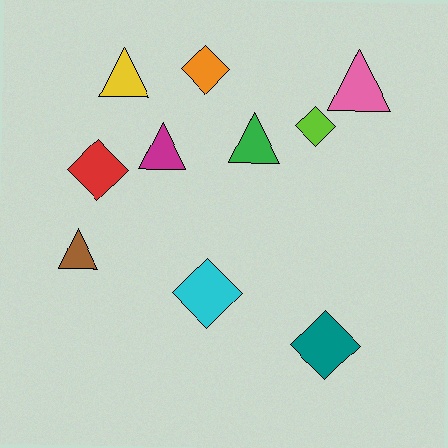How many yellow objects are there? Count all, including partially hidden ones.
There is 1 yellow object.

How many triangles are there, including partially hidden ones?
There are 5 triangles.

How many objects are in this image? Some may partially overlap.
There are 10 objects.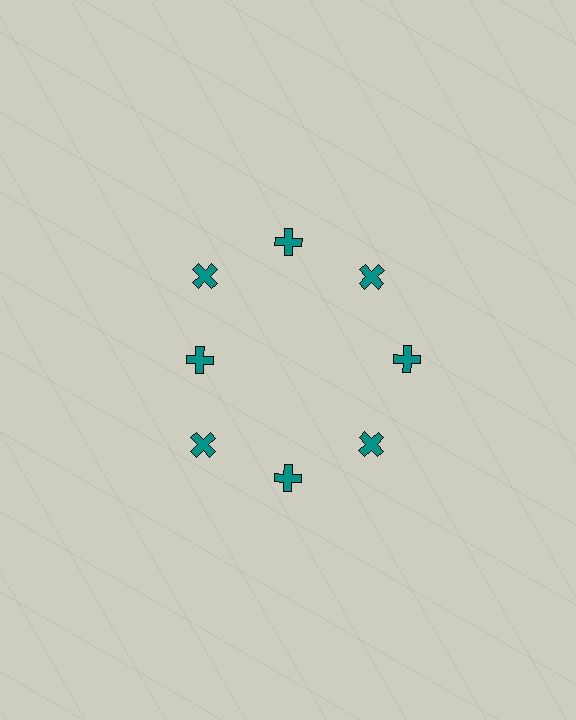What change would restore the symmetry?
The symmetry would be restored by moving it outward, back onto the ring so that all 8 crosses sit at equal angles and equal distance from the center.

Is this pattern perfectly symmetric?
No. The 8 teal crosses are arranged in a ring, but one element near the 9 o'clock position is pulled inward toward the center, breaking the 8-fold rotational symmetry.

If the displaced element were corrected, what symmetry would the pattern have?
It would have 8-fold rotational symmetry — the pattern would map onto itself every 45 degrees.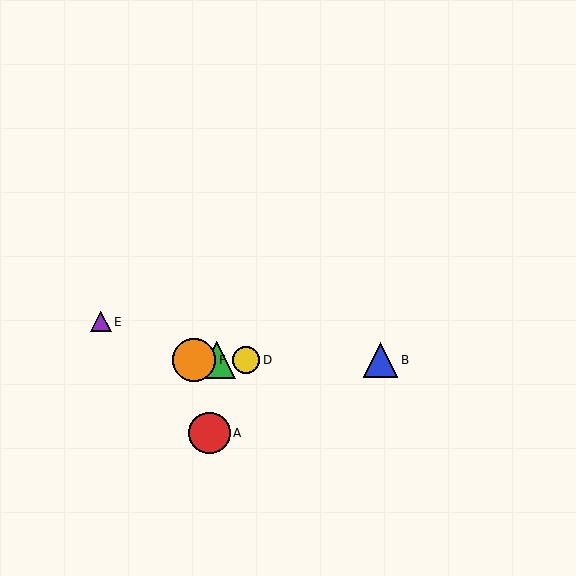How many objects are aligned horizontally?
4 objects (B, C, D, F) are aligned horizontally.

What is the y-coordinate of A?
Object A is at y≈433.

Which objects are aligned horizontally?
Objects B, C, D, F are aligned horizontally.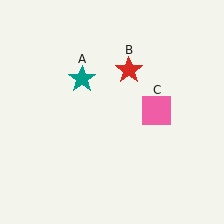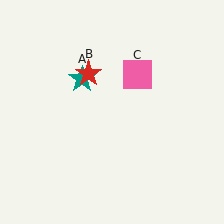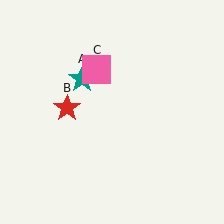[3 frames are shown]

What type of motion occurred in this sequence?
The red star (object B), pink square (object C) rotated counterclockwise around the center of the scene.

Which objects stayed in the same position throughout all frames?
Teal star (object A) remained stationary.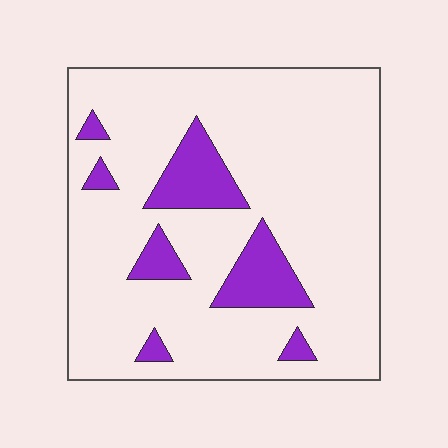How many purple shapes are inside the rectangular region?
7.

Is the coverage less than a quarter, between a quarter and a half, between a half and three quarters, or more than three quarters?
Less than a quarter.